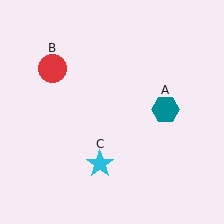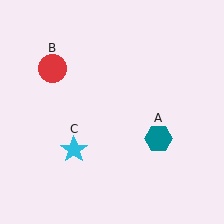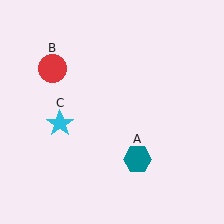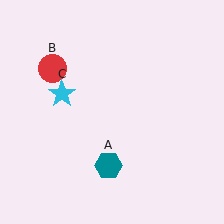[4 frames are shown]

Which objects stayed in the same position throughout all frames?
Red circle (object B) remained stationary.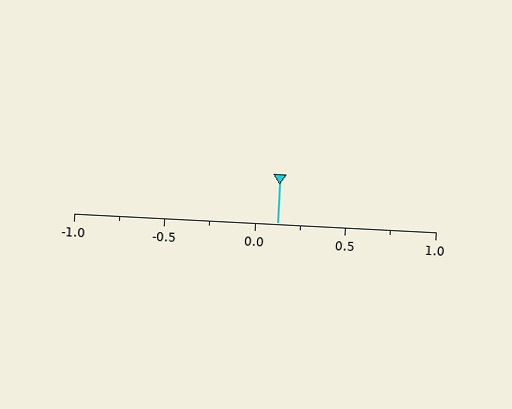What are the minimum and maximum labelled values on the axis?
The axis runs from -1.0 to 1.0.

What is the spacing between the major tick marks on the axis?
The major ticks are spaced 0.5 apart.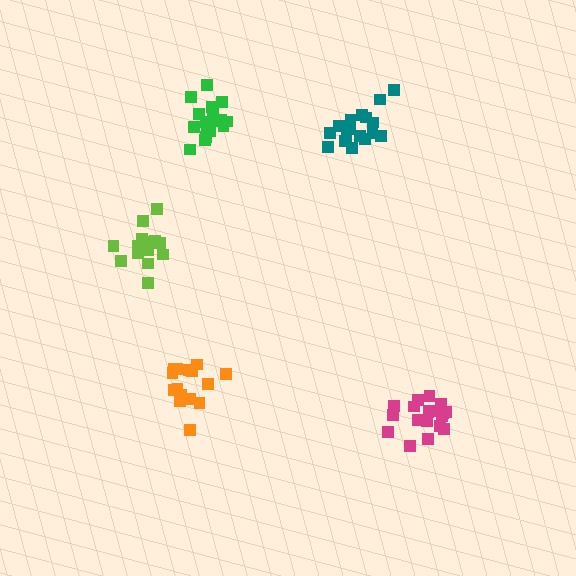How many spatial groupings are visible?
There are 5 spatial groupings.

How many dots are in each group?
Group 1: 18 dots, Group 2: 17 dots, Group 3: 16 dots, Group 4: 15 dots, Group 5: 17 dots (83 total).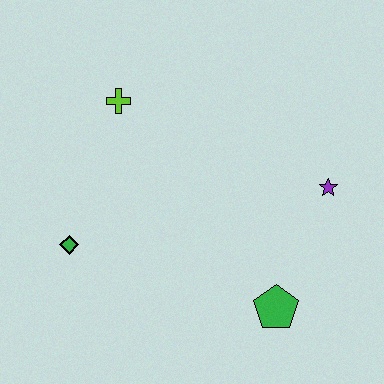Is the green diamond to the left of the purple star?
Yes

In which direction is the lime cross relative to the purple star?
The lime cross is to the left of the purple star.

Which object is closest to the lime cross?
The green diamond is closest to the lime cross.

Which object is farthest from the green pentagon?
The lime cross is farthest from the green pentagon.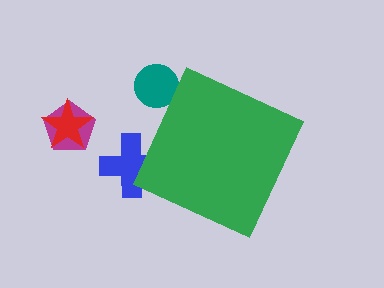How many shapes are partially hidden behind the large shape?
2 shapes are partially hidden.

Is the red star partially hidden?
No, the red star is fully visible.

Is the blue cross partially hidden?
Yes, the blue cross is partially hidden behind the green diamond.